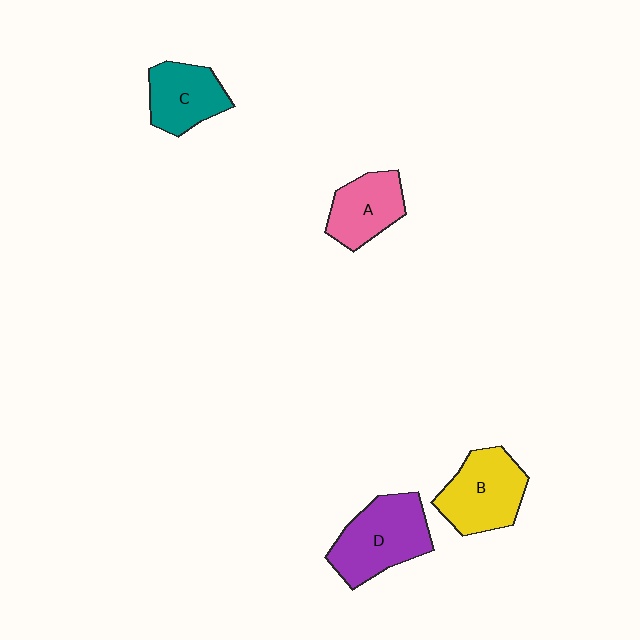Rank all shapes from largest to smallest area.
From largest to smallest: D (purple), B (yellow), C (teal), A (pink).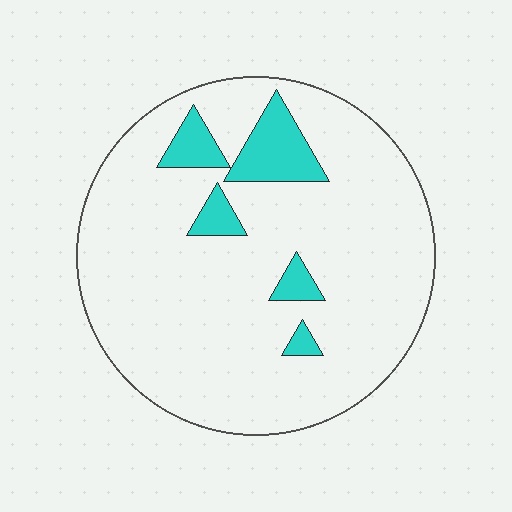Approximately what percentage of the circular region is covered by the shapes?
Approximately 10%.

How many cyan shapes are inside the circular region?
5.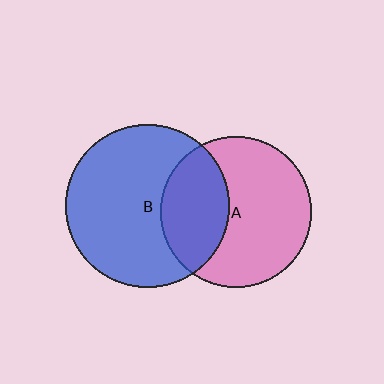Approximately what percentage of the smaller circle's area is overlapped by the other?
Approximately 35%.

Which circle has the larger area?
Circle B (blue).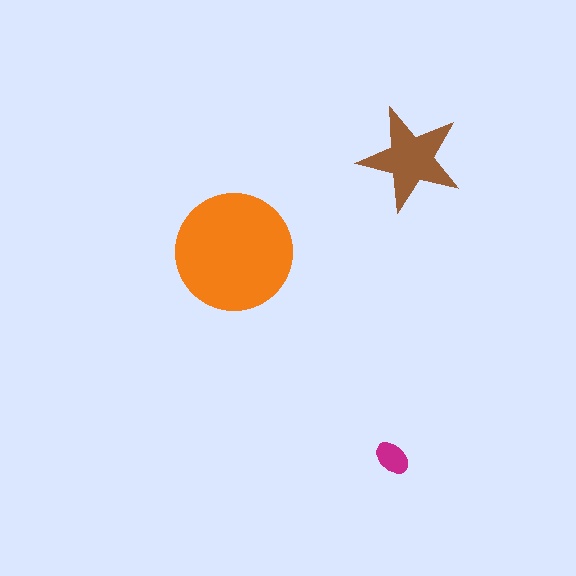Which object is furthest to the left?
The orange circle is leftmost.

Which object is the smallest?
The magenta ellipse.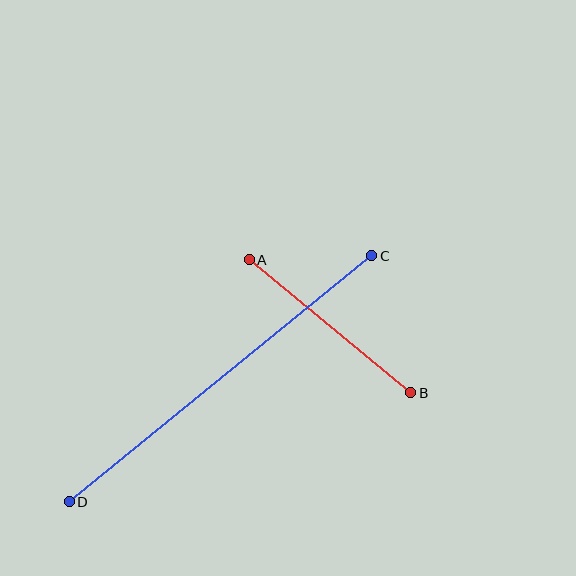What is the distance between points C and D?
The distance is approximately 390 pixels.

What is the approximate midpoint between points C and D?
The midpoint is at approximately (221, 379) pixels.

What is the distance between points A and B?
The distance is approximately 209 pixels.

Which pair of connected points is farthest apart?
Points C and D are farthest apart.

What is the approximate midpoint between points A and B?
The midpoint is at approximately (330, 326) pixels.